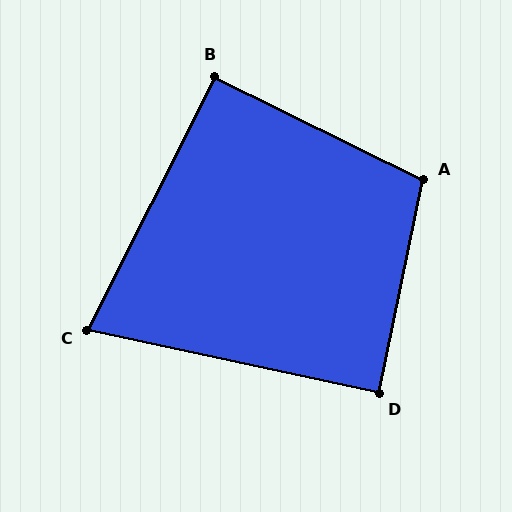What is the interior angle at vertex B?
Approximately 90 degrees (approximately right).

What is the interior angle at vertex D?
Approximately 90 degrees (approximately right).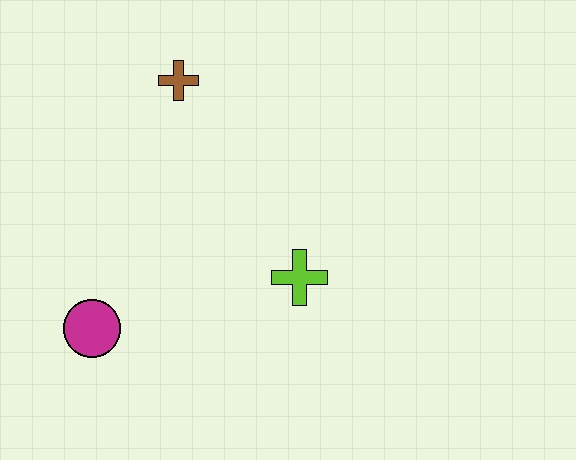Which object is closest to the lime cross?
The magenta circle is closest to the lime cross.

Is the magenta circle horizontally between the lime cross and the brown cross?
No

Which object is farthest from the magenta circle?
The brown cross is farthest from the magenta circle.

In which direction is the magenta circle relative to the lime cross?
The magenta circle is to the left of the lime cross.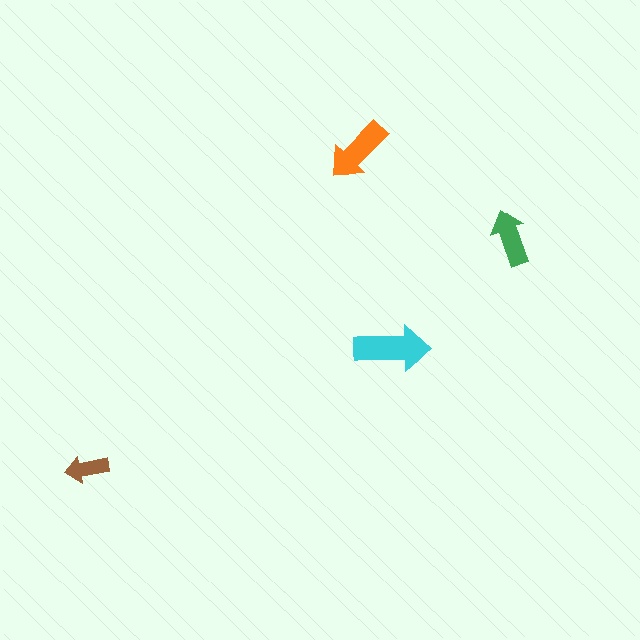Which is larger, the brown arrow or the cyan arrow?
The cyan one.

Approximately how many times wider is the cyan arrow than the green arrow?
About 1.5 times wider.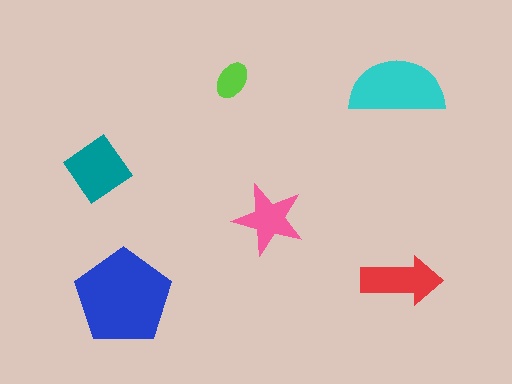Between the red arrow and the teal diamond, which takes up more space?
The teal diamond.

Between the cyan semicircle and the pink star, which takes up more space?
The cyan semicircle.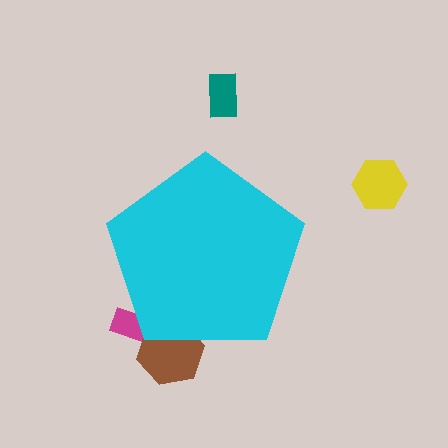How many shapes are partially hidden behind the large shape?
2 shapes are partially hidden.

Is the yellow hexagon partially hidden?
No, the yellow hexagon is fully visible.